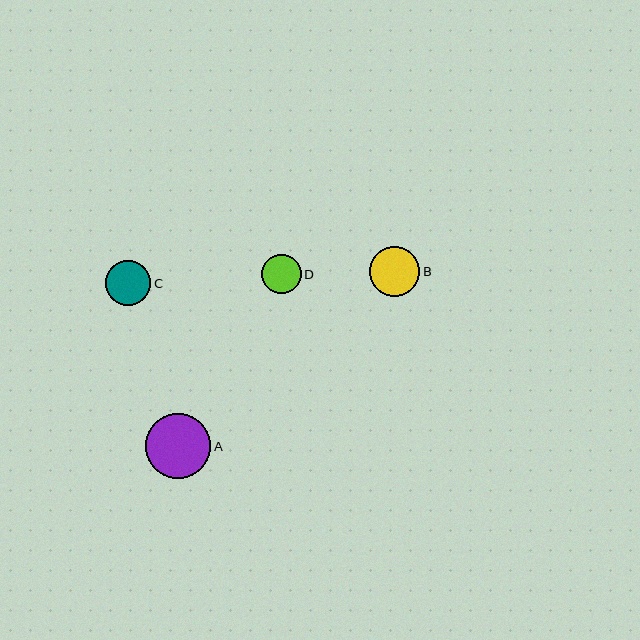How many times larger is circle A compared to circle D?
Circle A is approximately 1.7 times the size of circle D.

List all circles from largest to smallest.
From largest to smallest: A, B, C, D.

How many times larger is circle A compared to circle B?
Circle A is approximately 1.3 times the size of circle B.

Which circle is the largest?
Circle A is the largest with a size of approximately 65 pixels.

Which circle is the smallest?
Circle D is the smallest with a size of approximately 40 pixels.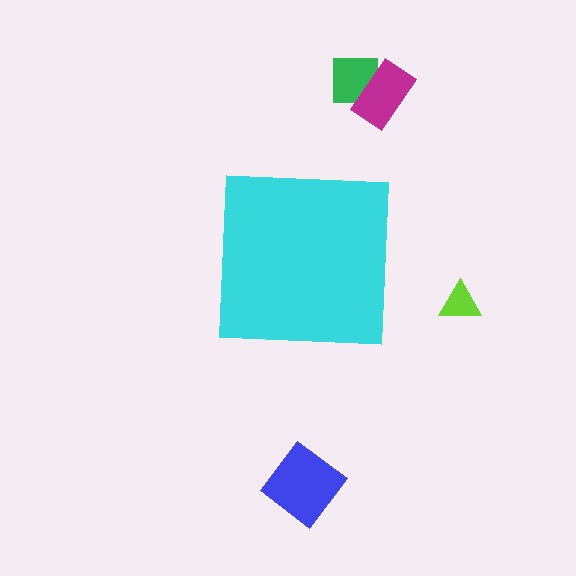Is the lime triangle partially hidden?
No, the lime triangle is fully visible.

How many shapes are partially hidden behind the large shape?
0 shapes are partially hidden.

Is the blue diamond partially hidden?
No, the blue diamond is fully visible.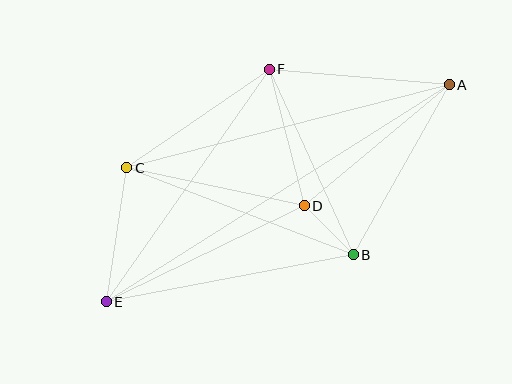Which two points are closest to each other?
Points B and D are closest to each other.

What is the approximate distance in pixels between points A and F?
The distance between A and F is approximately 181 pixels.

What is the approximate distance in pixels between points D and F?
The distance between D and F is approximately 141 pixels.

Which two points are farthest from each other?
Points A and E are farthest from each other.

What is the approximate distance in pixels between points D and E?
The distance between D and E is approximately 220 pixels.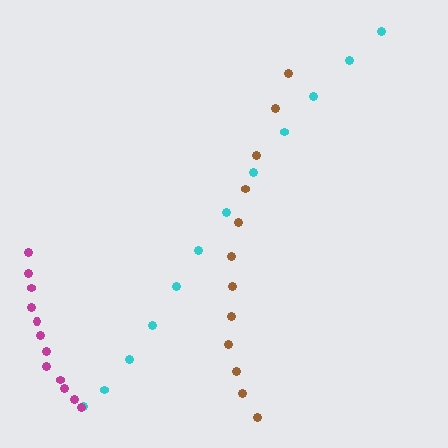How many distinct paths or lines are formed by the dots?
There are 3 distinct paths.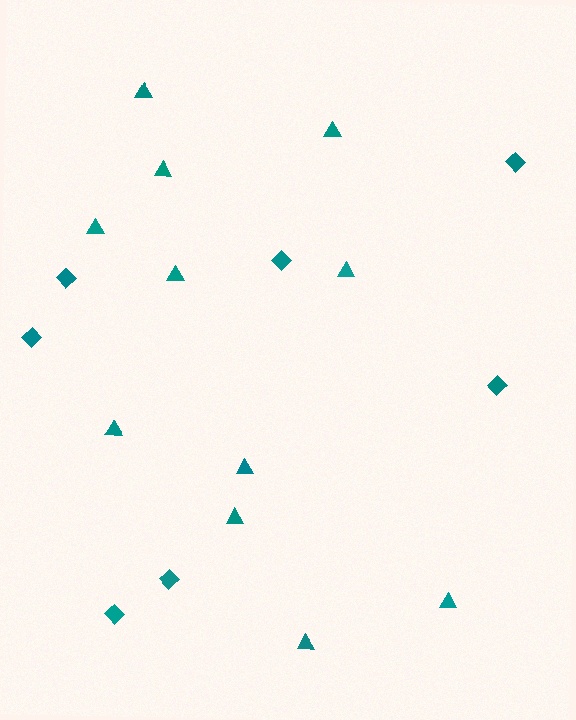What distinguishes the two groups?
There are 2 groups: one group of triangles (11) and one group of diamonds (7).